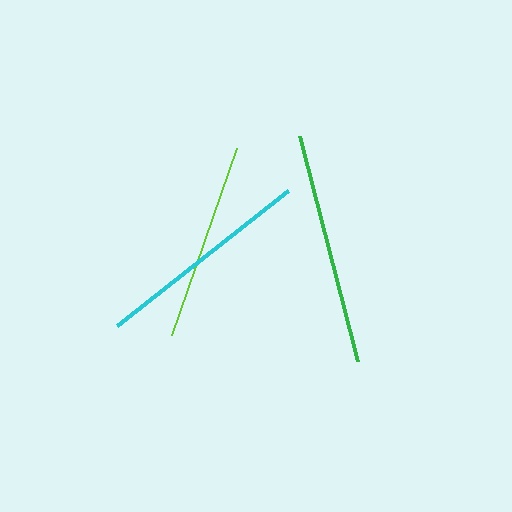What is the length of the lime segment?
The lime segment is approximately 198 pixels long.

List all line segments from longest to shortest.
From longest to shortest: green, cyan, lime.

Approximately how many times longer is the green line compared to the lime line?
The green line is approximately 1.2 times the length of the lime line.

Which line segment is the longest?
The green line is the longest at approximately 233 pixels.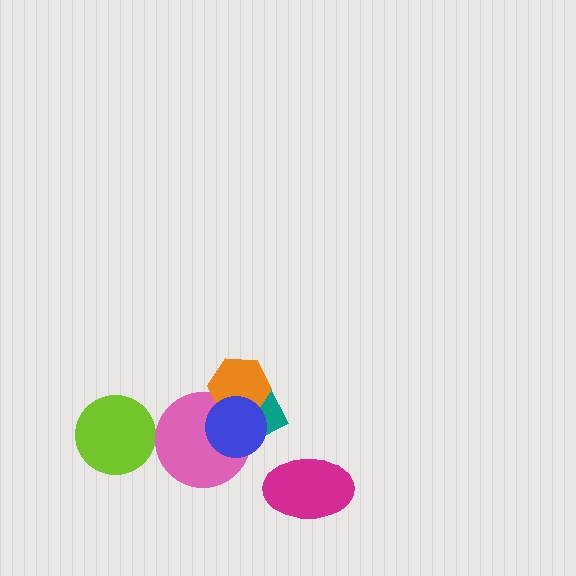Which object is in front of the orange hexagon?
The blue circle is in front of the orange hexagon.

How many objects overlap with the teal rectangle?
3 objects overlap with the teal rectangle.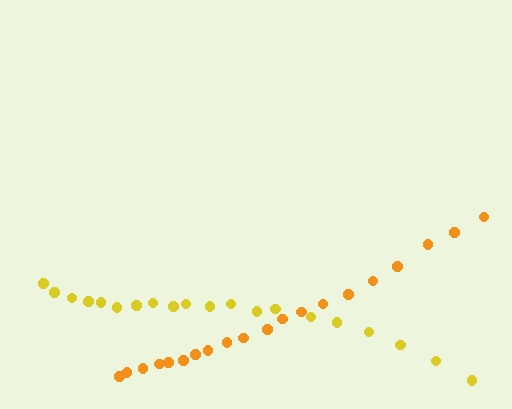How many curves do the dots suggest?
There are 2 distinct paths.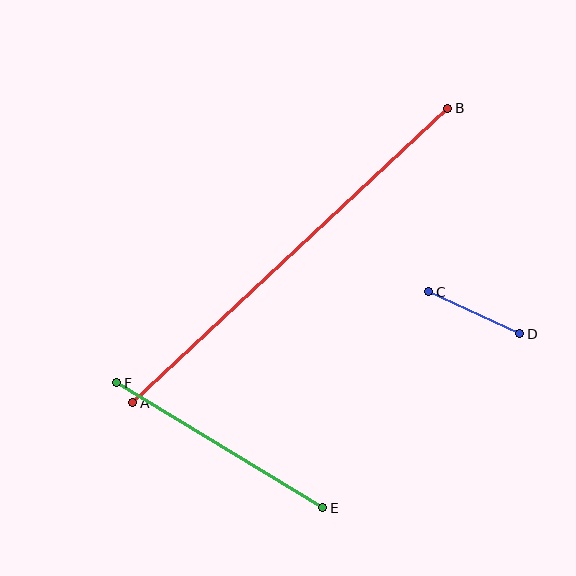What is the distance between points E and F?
The distance is approximately 241 pixels.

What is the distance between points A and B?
The distance is approximately 431 pixels.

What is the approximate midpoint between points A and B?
The midpoint is at approximately (290, 255) pixels.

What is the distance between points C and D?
The distance is approximately 100 pixels.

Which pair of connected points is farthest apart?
Points A and B are farthest apart.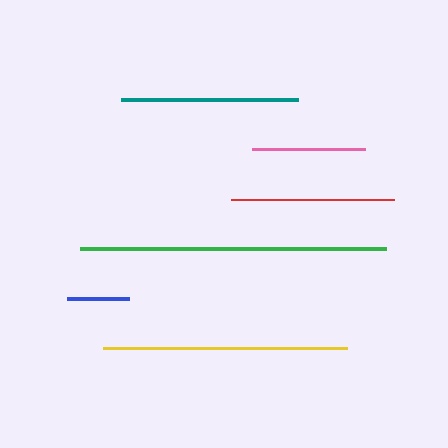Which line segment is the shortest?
The blue line is the shortest at approximately 62 pixels.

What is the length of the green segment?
The green segment is approximately 306 pixels long.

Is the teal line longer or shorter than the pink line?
The teal line is longer than the pink line.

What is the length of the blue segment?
The blue segment is approximately 62 pixels long.